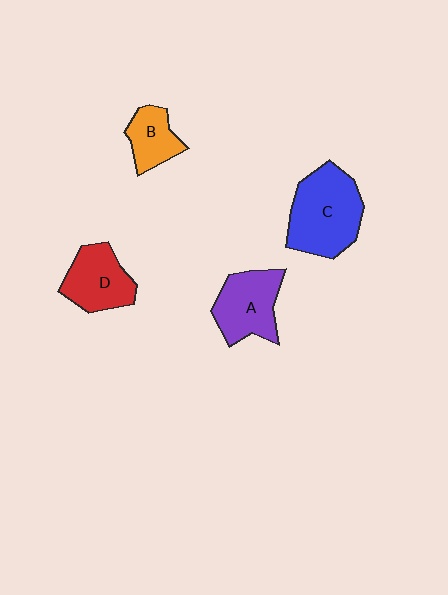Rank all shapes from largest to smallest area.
From largest to smallest: C (blue), A (purple), D (red), B (orange).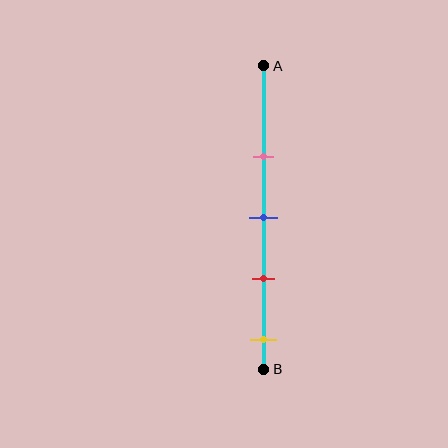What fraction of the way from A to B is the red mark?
The red mark is approximately 70% (0.7) of the way from A to B.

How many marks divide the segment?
There are 4 marks dividing the segment.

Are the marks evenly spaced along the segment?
Yes, the marks are approximately evenly spaced.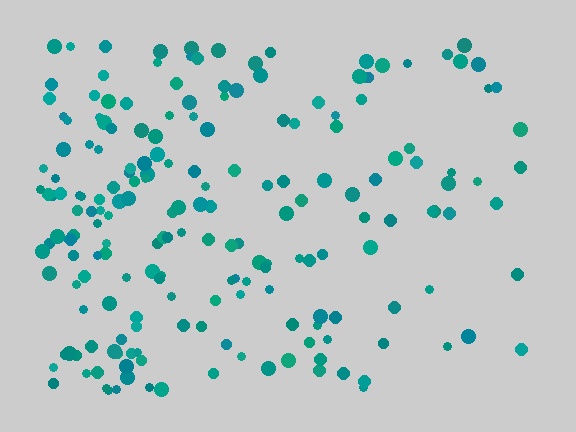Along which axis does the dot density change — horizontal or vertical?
Horizontal.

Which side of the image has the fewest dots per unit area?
The right.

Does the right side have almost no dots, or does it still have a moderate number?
Still a moderate number, just noticeably fewer than the left.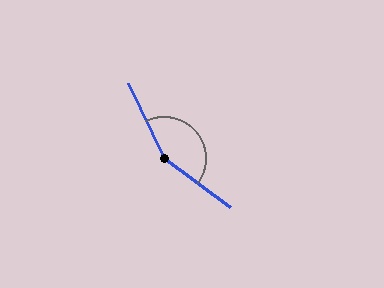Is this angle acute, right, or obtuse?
It is obtuse.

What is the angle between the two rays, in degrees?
Approximately 152 degrees.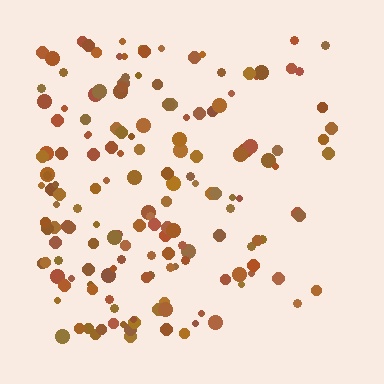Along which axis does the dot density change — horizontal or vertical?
Horizontal.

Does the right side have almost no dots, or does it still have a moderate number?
Still a moderate number, just noticeably fewer than the left.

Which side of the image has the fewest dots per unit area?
The right.